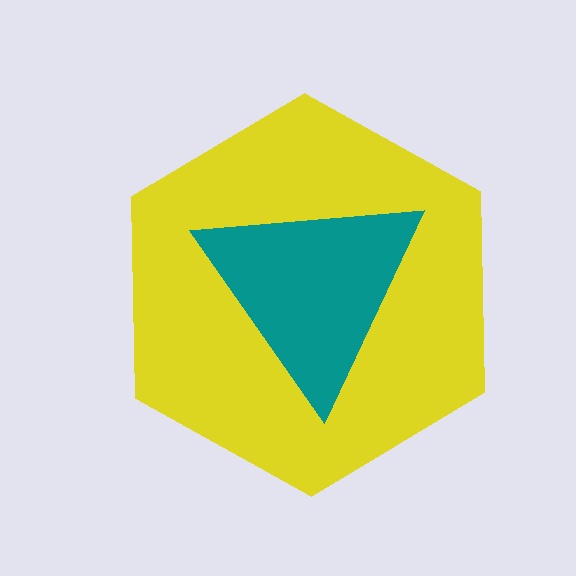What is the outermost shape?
The yellow hexagon.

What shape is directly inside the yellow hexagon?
The teal triangle.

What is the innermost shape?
The teal triangle.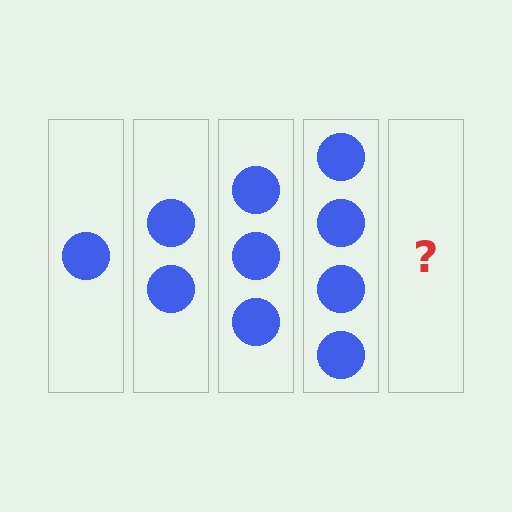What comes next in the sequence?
The next element should be 5 circles.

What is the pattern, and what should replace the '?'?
The pattern is that each step adds one more circle. The '?' should be 5 circles.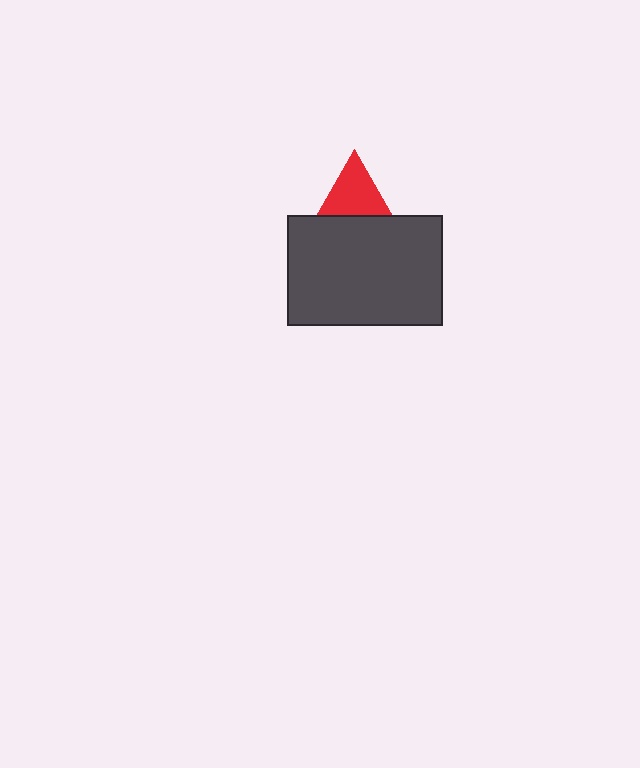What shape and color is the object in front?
The object in front is a dark gray rectangle.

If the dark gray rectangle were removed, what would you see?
You would see the complete red triangle.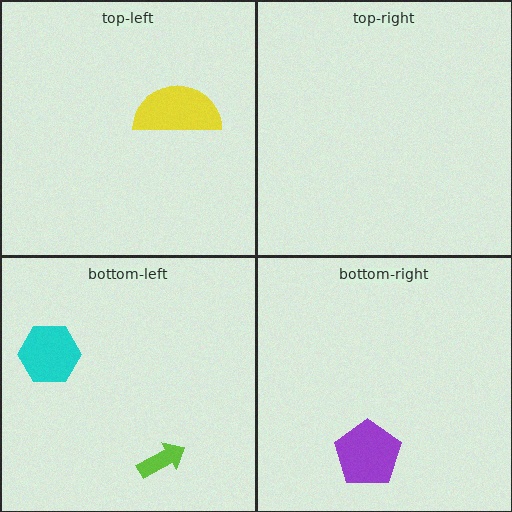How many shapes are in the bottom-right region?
1.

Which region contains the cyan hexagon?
The bottom-left region.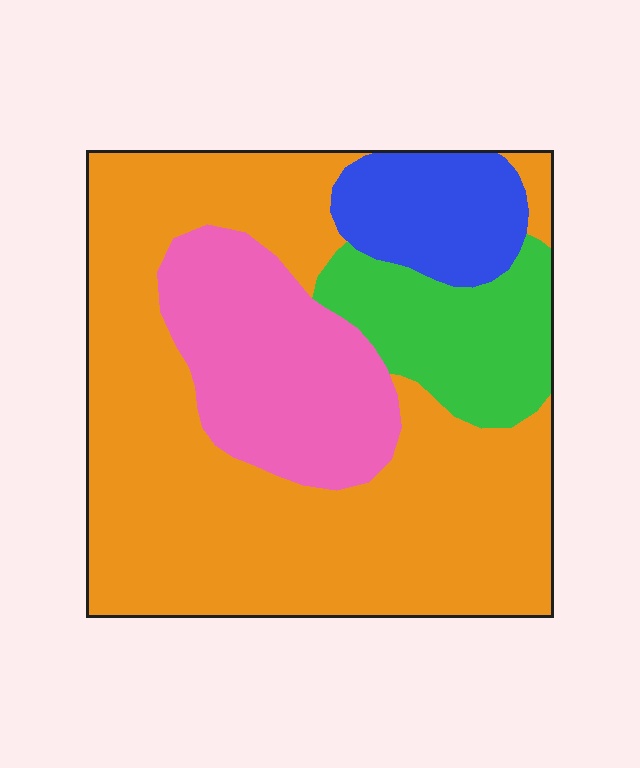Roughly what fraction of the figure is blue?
Blue covers roughly 10% of the figure.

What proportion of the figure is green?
Green covers about 15% of the figure.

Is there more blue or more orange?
Orange.